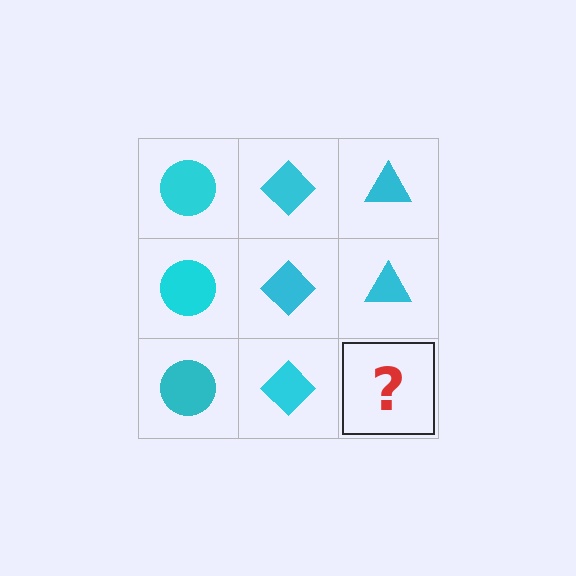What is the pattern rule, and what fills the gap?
The rule is that each column has a consistent shape. The gap should be filled with a cyan triangle.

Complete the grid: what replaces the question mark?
The question mark should be replaced with a cyan triangle.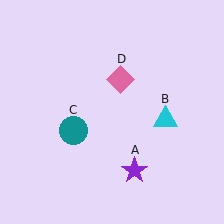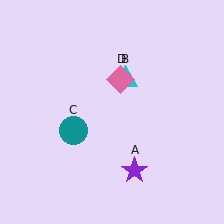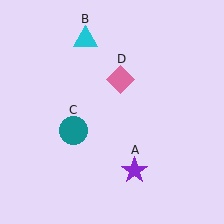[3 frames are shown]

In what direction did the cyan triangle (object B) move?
The cyan triangle (object B) moved up and to the left.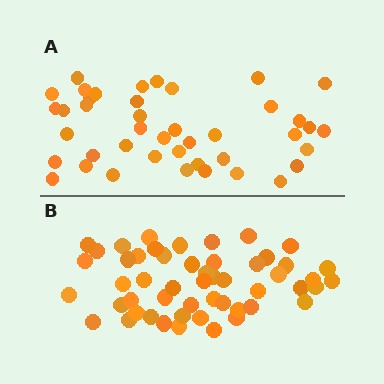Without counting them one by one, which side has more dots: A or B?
Region B (the bottom region) has more dots.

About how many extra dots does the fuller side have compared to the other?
Region B has roughly 10 or so more dots than region A.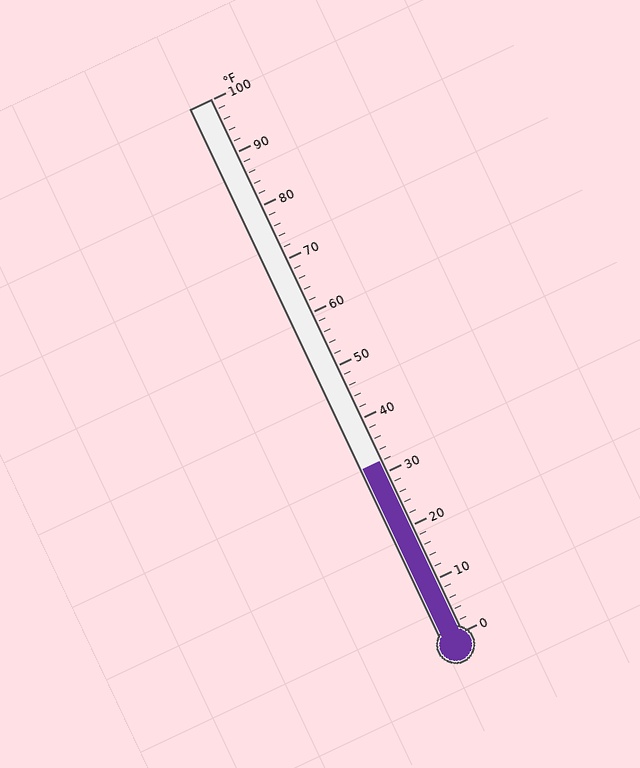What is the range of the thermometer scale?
The thermometer scale ranges from 0°F to 100°F.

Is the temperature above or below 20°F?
The temperature is above 20°F.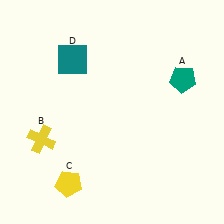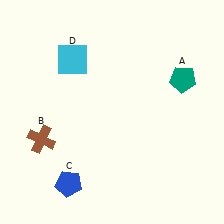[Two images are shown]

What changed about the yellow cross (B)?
In Image 1, B is yellow. In Image 2, it changed to brown.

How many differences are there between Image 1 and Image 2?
There are 3 differences between the two images.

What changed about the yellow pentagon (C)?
In Image 1, C is yellow. In Image 2, it changed to blue.